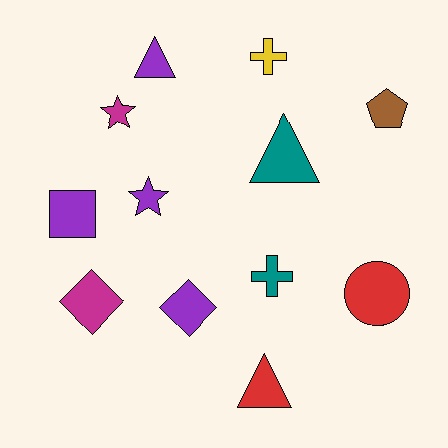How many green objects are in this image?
There are no green objects.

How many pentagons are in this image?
There is 1 pentagon.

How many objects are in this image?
There are 12 objects.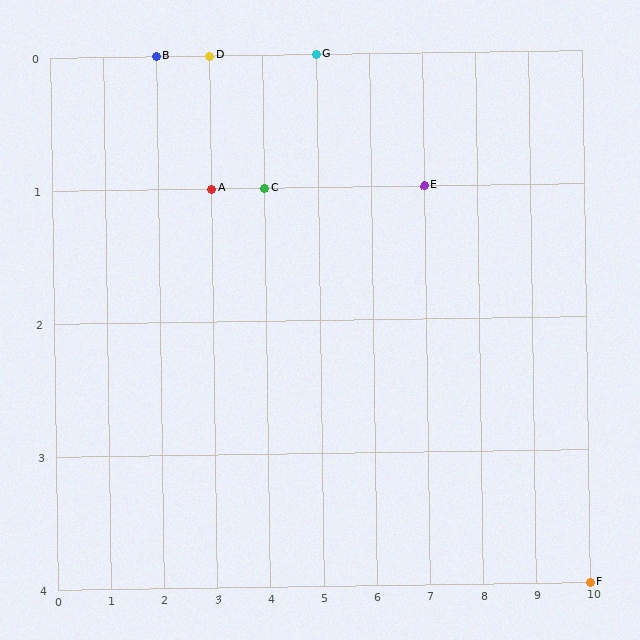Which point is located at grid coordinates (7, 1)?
Point E is at (7, 1).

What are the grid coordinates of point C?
Point C is at grid coordinates (4, 1).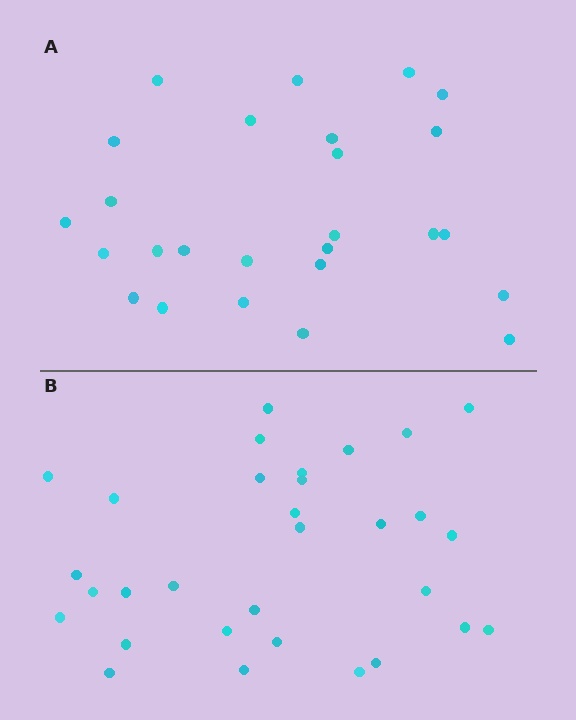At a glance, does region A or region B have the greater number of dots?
Region B (the bottom region) has more dots.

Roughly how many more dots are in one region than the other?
Region B has about 5 more dots than region A.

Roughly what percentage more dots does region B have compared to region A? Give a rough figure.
About 20% more.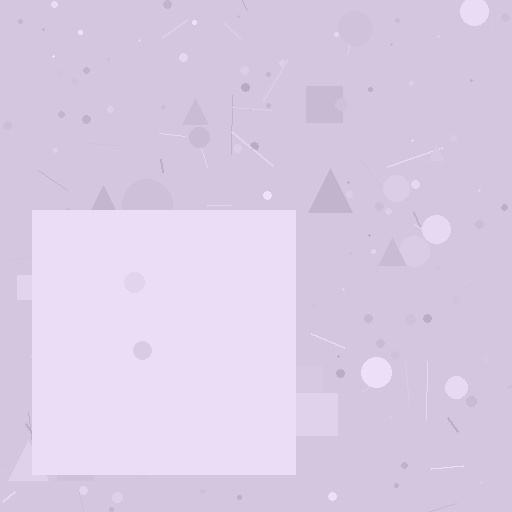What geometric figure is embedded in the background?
A square is embedded in the background.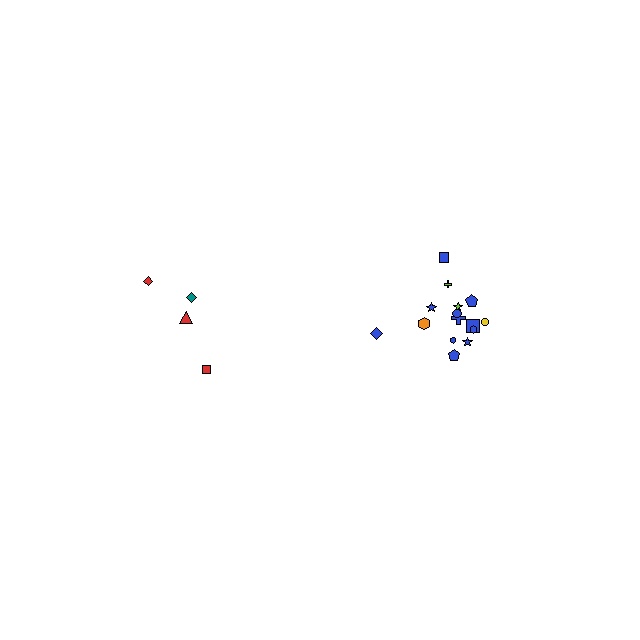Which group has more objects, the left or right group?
The right group.